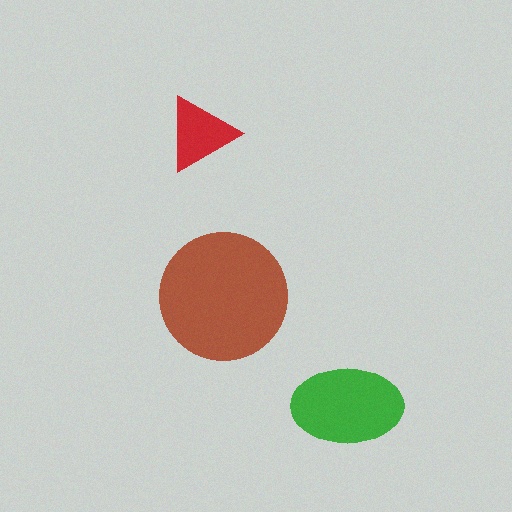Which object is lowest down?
The green ellipse is bottommost.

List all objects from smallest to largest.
The red triangle, the green ellipse, the brown circle.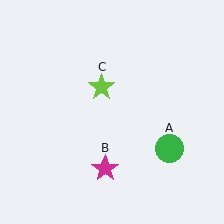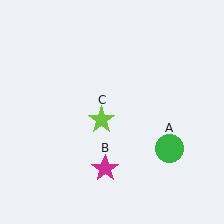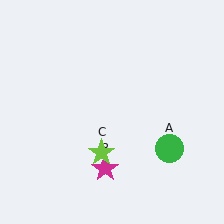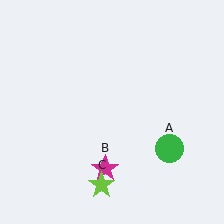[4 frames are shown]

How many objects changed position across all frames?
1 object changed position: lime star (object C).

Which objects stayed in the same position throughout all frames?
Green circle (object A) and magenta star (object B) remained stationary.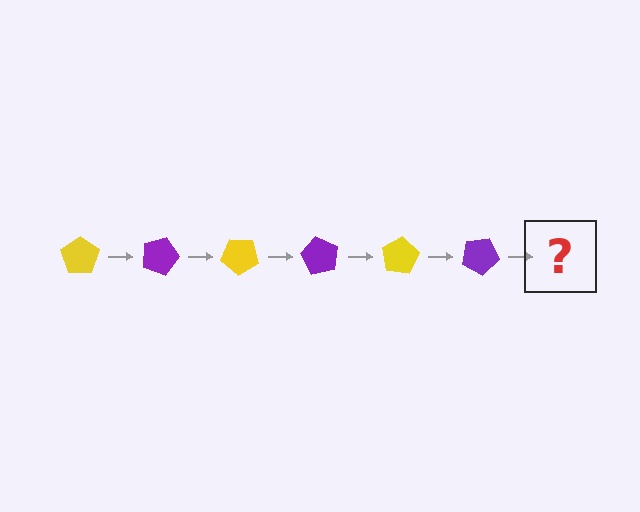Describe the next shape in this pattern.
It should be a yellow pentagon, rotated 120 degrees from the start.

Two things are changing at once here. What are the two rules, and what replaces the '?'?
The two rules are that it rotates 20 degrees each step and the color cycles through yellow and purple. The '?' should be a yellow pentagon, rotated 120 degrees from the start.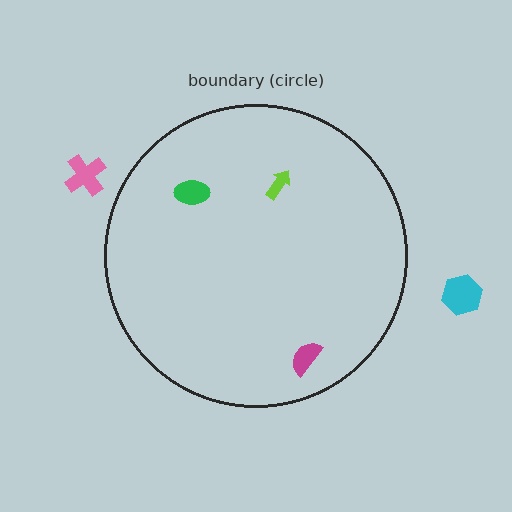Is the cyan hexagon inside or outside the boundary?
Outside.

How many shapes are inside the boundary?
3 inside, 2 outside.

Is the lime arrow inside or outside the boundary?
Inside.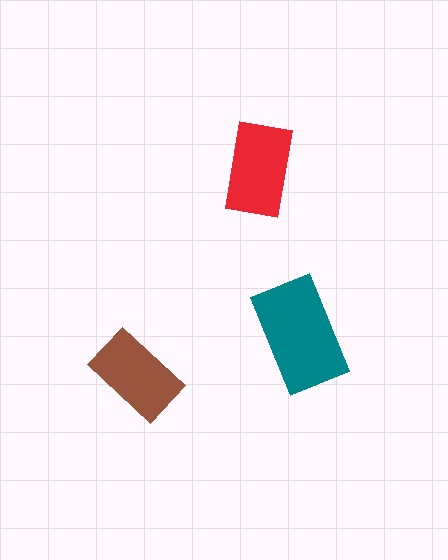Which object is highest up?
The red rectangle is topmost.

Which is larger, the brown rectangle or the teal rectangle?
The teal one.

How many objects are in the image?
There are 3 objects in the image.